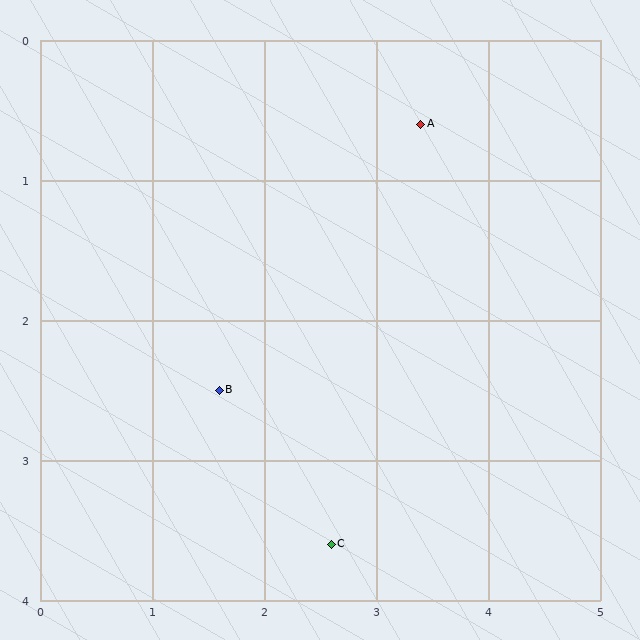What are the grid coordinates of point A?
Point A is at approximately (3.4, 0.6).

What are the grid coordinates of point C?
Point C is at approximately (2.6, 3.6).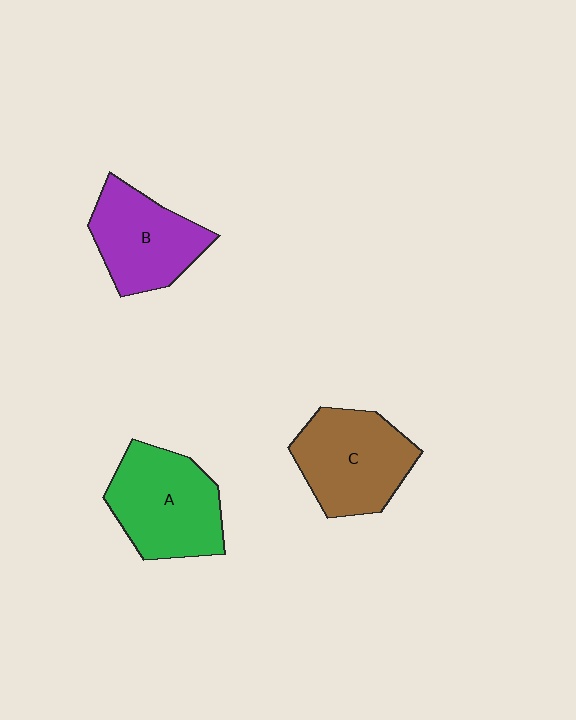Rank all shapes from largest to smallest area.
From largest to smallest: A (green), C (brown), B (purple).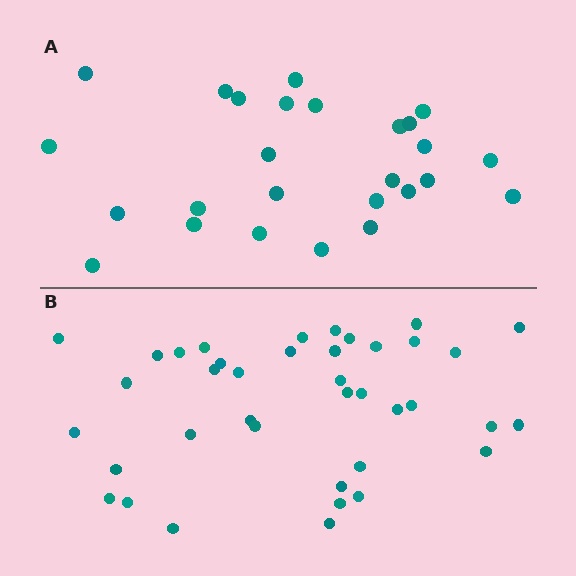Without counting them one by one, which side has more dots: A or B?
Region B (the bottom region) has more dots.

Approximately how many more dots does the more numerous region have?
Region B has approximately 15 more dots than region A.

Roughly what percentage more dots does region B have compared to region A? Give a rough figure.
About 50% more.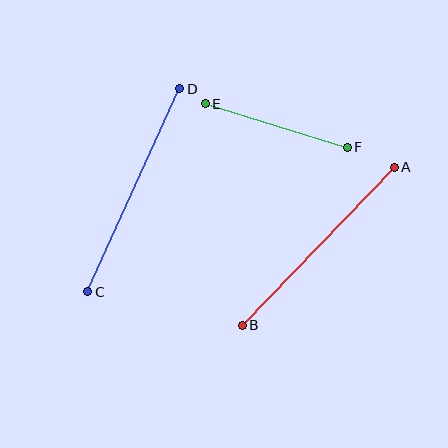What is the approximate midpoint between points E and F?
The midpoint is at approximately (276, 126) pixels.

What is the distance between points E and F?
The distance is approximately 148 pixels.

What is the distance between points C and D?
The distance is approximately 223 pixels.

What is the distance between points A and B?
The distance is approximately 219 pixels.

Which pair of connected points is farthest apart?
Points C and D are farthest apart.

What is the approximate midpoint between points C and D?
The midpoint is at approximately (134, 190) pixels.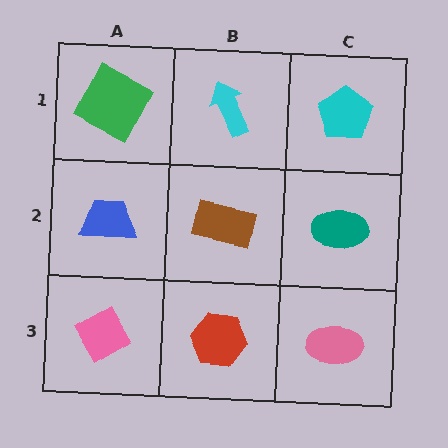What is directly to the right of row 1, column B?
A cyan pentagon.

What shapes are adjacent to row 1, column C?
A teal ellipse (row 2, column C), a cyan arrow (row 1, column B).